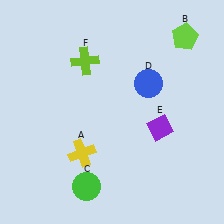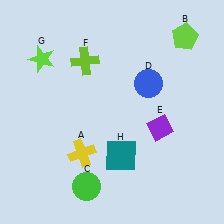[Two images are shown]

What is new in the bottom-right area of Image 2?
A teal square (H) was added in the bottom-right area of Image 2.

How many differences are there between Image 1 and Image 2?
There are 2 differences between the two images.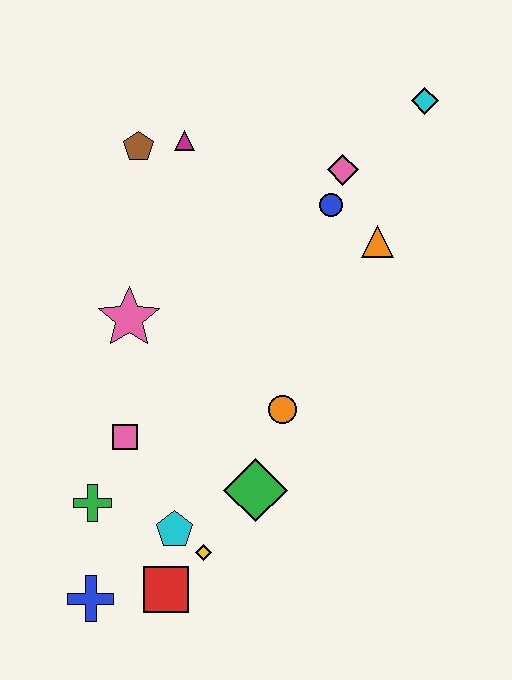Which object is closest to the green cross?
The pink square is closest to the green cross.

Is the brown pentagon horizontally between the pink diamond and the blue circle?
No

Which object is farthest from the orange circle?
The cyan diamond is farthest from the orange circle.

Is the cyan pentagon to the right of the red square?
Yes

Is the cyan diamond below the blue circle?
No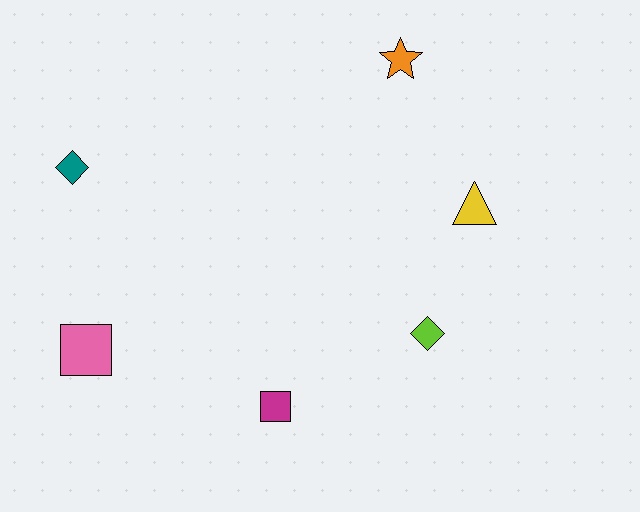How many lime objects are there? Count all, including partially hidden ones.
There is 1 lime object.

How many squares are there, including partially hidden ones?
There are 2 squares.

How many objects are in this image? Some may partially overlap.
There are 6 objects.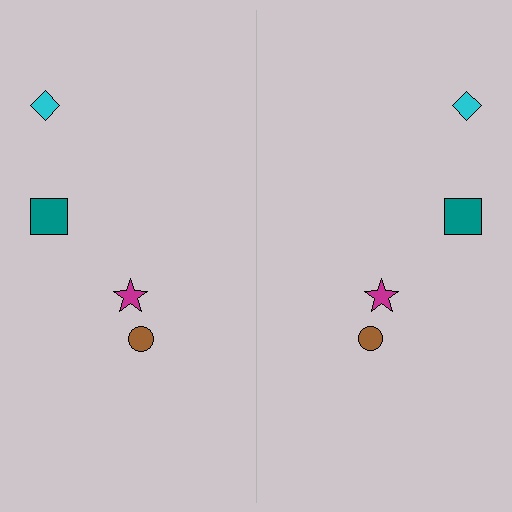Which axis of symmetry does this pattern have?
The pattern has a vertical axis of symmetry running through the center of the image.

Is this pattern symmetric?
Yes, this pattern has bilateral (reflection) symmetry.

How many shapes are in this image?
There are 8 shapes in this image.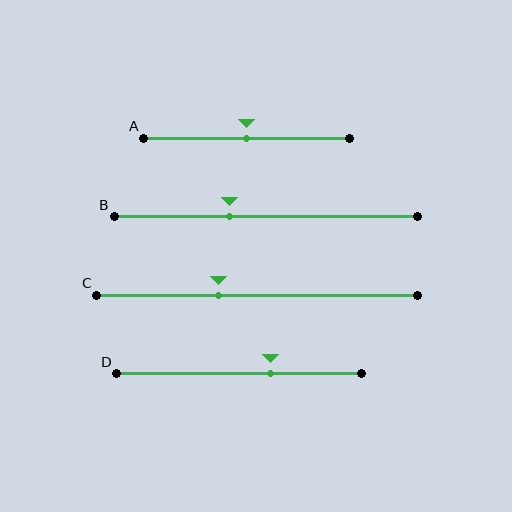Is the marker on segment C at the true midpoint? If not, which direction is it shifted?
No, the marker on segment C is shifted to the left by about 12% of the segment length.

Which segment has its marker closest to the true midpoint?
Segment A has its marker closest to the true midpoint.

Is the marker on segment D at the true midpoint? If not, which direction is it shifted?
No, the marker on segment D is shifted to the right by about 13% of the segment length.